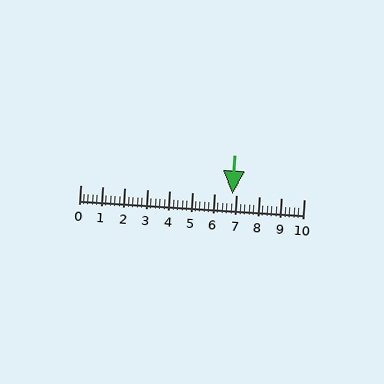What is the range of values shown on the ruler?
The ruler shows values from 0 to 10.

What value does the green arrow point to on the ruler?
The green arrow points to approximately 6.8.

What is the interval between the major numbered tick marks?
The major tick marks are spaced 1 units apart.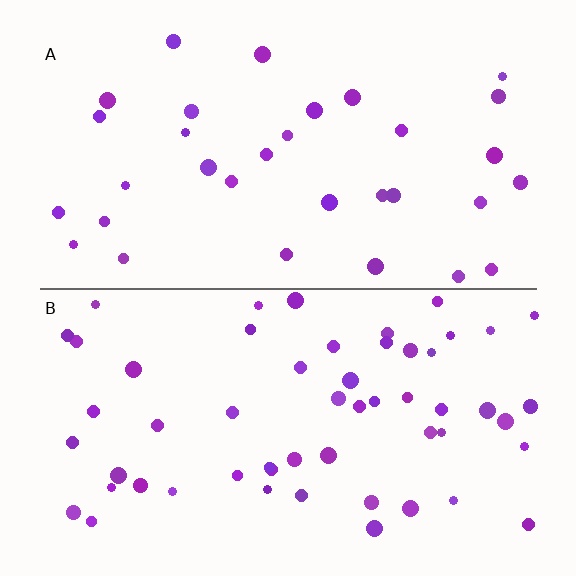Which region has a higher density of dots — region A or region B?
B (the bottom).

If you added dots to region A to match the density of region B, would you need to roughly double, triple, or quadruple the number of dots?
Approximately double.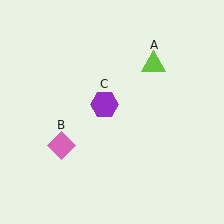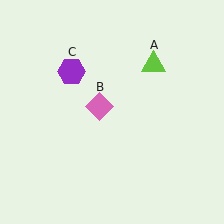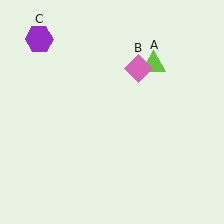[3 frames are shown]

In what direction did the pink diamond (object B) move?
The pink diamond (object B) moved up and to the right.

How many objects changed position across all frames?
2 objects changed position: pink diamond (object B), purple hexagon (object C).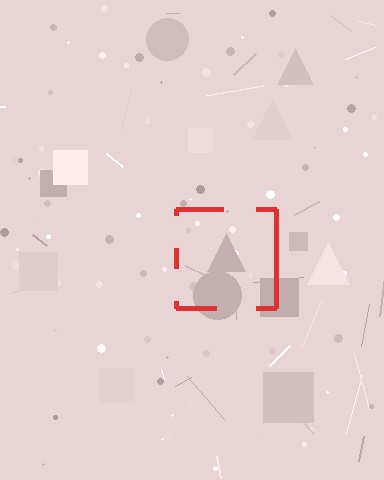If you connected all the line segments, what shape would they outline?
They would outline a square.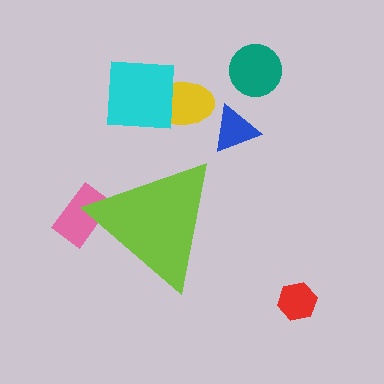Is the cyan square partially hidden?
No, the cyan square is fully visible.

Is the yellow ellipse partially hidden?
No, the yellow ellipse is fully visible.